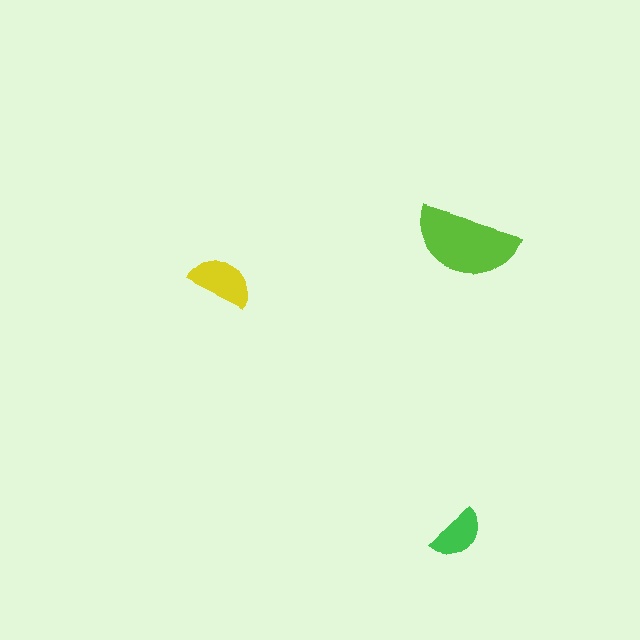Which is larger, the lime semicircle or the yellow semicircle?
The lime one.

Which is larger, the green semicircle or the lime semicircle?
The lime one.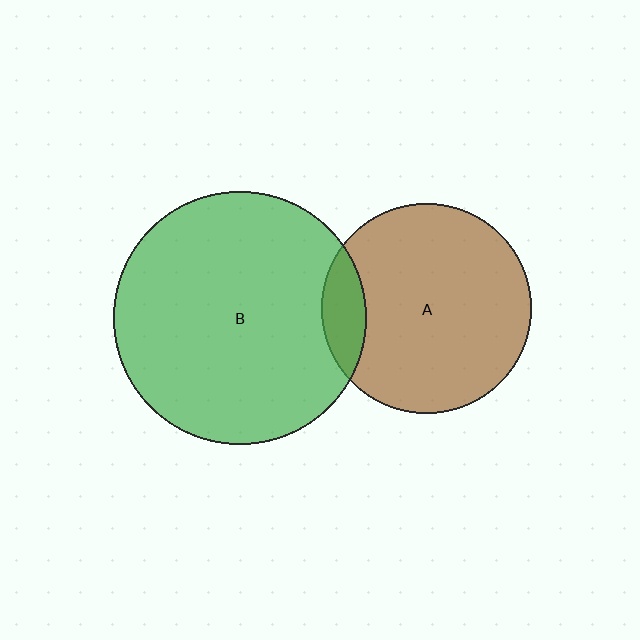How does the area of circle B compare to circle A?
Approximately 1.5 times.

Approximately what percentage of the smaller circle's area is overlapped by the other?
Approximately 10%.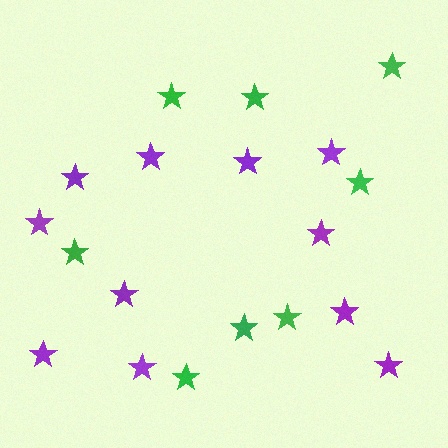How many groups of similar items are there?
There are 2 groups: one group of green stars (8) and one group of purple stars (11).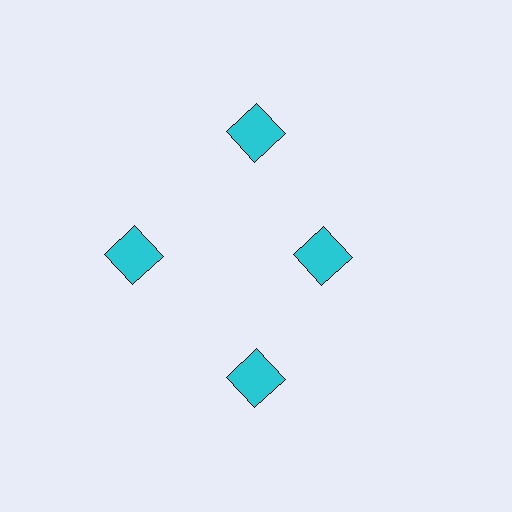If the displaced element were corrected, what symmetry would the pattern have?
It would have 4-fold rotational symmetry — the pattern would map onto itself every 90 degrees.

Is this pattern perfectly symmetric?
No. The 4 cyan squares are arranged in a ring, but one element near the 3 o'clock position is pulled inward toward the center, breaking the 4-fold rotational symmetry.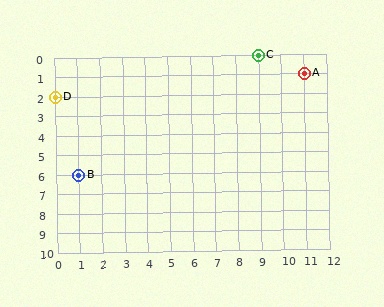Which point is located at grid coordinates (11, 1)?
Point A is at (11, 1).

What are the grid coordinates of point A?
Point A is at grid coordinates (11, 1).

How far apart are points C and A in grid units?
Points C and A are 2 columns and 1 row apart (about 2.2 grid units diagonally).